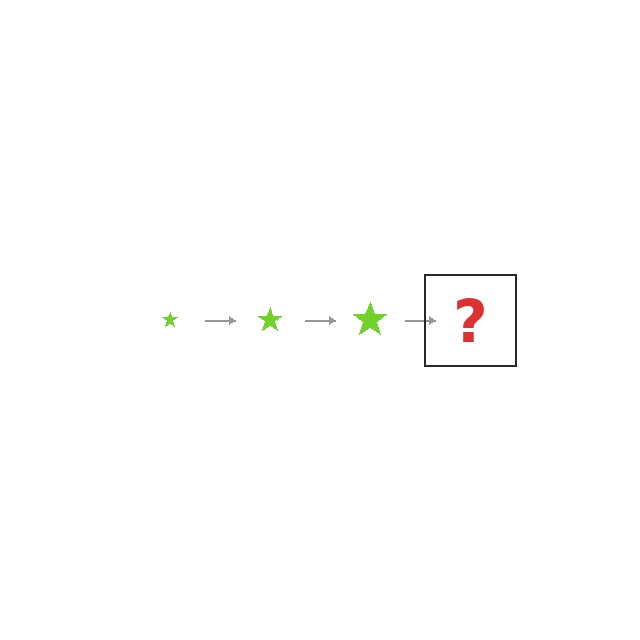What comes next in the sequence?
The next element should be a lime star, larger than the previous one.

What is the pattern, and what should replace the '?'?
The pattern is that the star gets progressively larger each step. The '?' should be a lime star, larger than the previous one.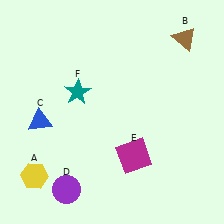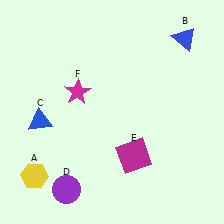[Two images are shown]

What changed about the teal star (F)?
In Image 1, F is teal. In Image 2, it changed to magenta.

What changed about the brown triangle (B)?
In Image 1, B is brown. In Image 2, it changed to blue.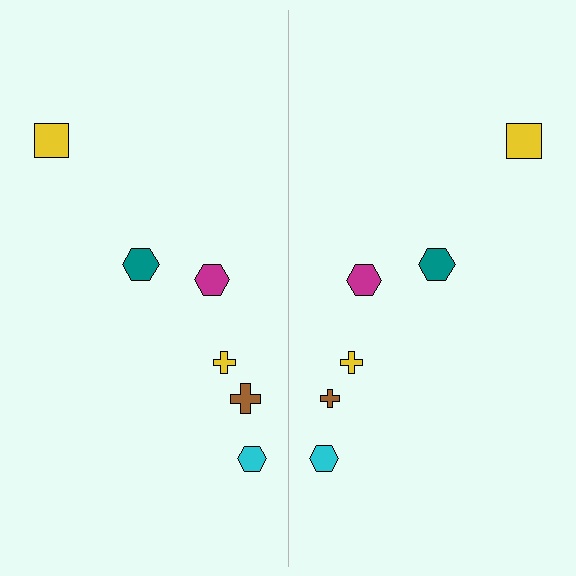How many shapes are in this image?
There are 12 shapes in this image.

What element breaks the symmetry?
The brown cross on the right side has a different size than its mirror counterpart.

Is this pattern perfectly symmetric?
No, the pattern is not perfectly symmetric. The brown cross on the right side has a different size than its mirror counterpart.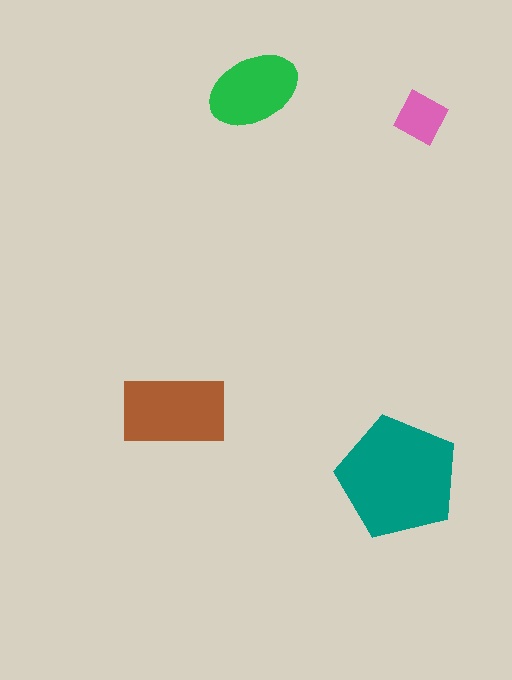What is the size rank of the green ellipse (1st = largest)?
3rd.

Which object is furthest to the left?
The brown rectangle is leftmost.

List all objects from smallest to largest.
The pink square, the green ellipse, the brown rectangle, the teal pentagon.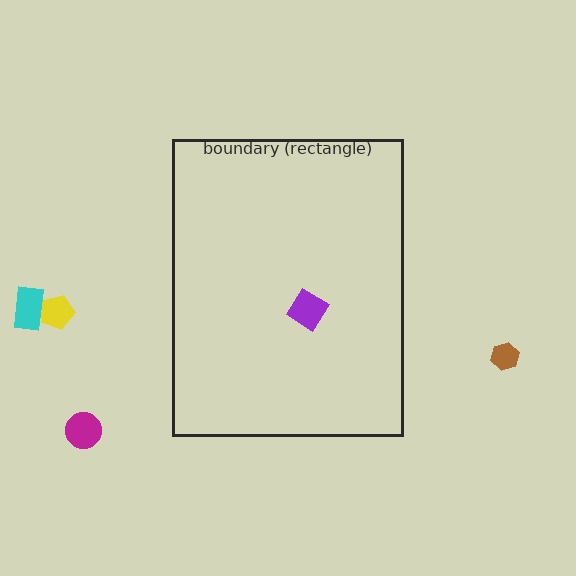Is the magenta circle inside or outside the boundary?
Outside.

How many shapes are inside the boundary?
1 inside, 4 outside.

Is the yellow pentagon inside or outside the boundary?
Outside.